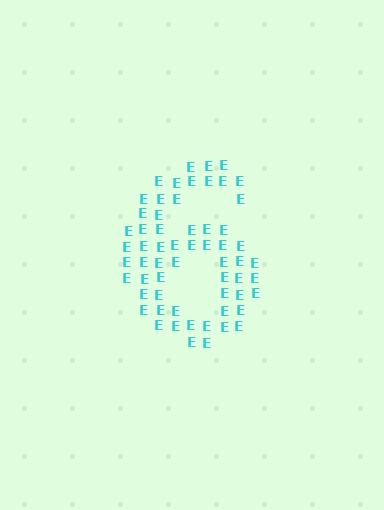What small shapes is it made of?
It is made of small letter E's.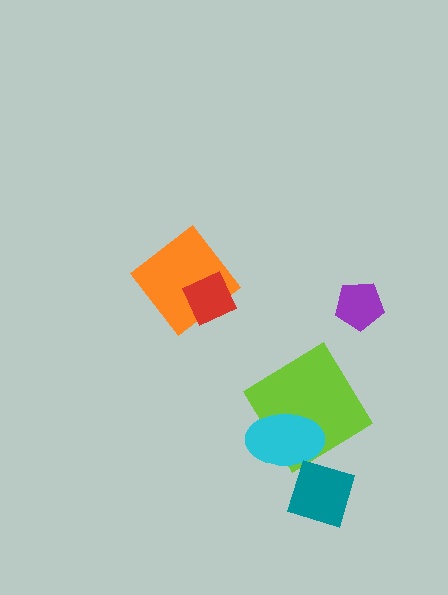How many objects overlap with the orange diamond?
1 object overlaps with the orange diamond.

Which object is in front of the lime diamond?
The cyan ellipse is in front of the lime diamond.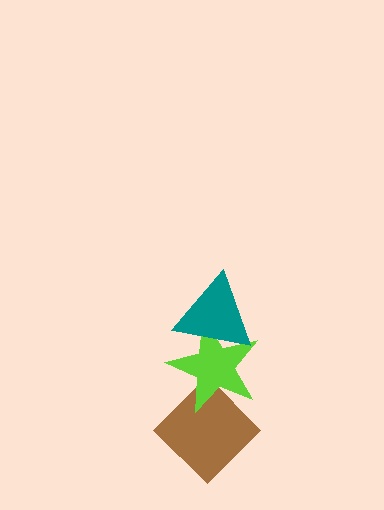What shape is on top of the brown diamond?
The lime star is on top of the brown diamond.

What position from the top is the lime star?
The lime star is 2nd from the top.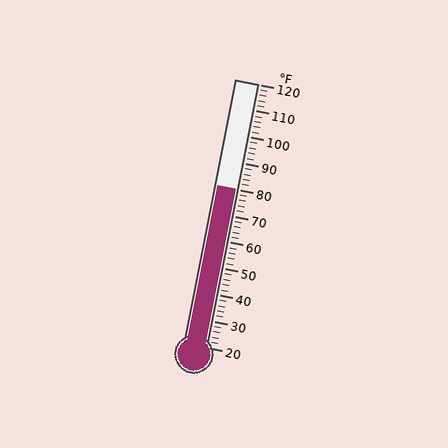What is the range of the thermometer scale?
The thermometer scale ranges from 20°F to 120°F.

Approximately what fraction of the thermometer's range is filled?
The thermometer is filled to approximately 60% of its range.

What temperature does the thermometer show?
The thermometer shows approximately 80°F.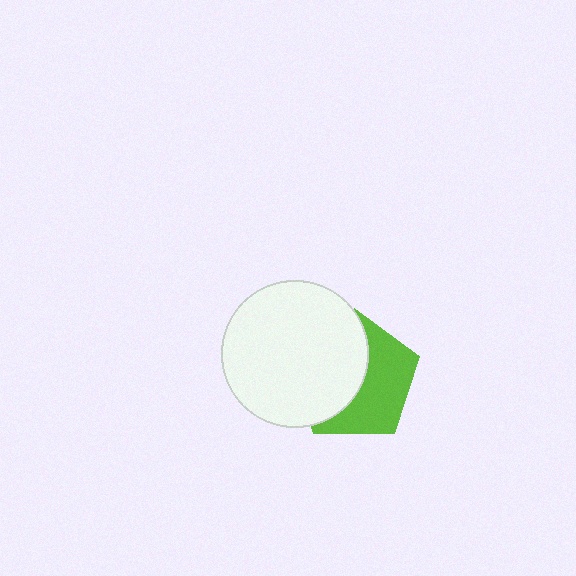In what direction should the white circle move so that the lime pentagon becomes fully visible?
The white circle should move left. That is the shortest direction to clear the overlap and leave the lime pentagon fully visible.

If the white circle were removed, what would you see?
You would see the complete lime pentagon.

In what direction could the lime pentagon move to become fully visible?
The lime pentagon could move right. That would shift it out from behind the white circle entirely.